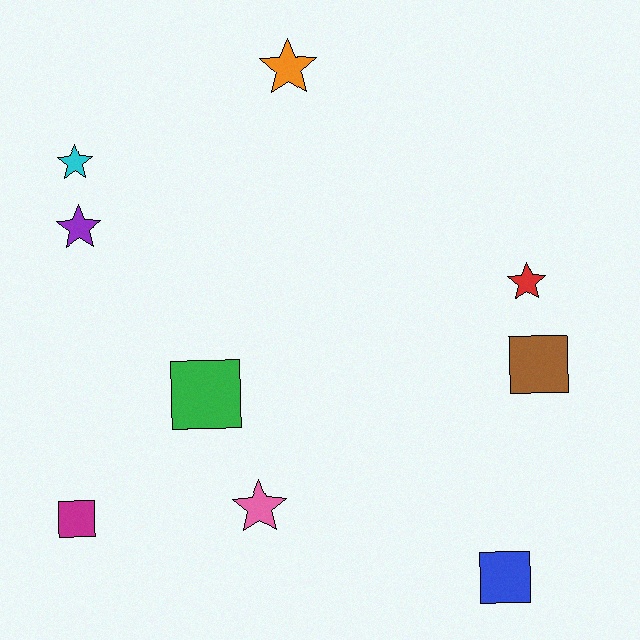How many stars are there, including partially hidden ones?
There are 5 stars.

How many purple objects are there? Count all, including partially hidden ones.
There is 1 purple object.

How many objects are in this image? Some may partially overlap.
There are 9 objects.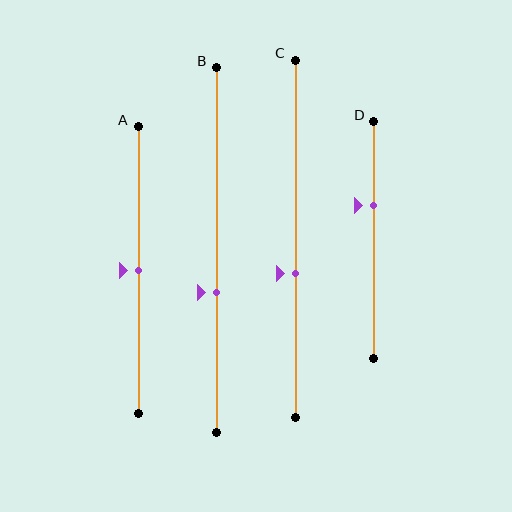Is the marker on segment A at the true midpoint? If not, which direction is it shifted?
Yes, the marker on segment A is at the true midpoint.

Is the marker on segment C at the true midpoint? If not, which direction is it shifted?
No, the marker on segment C is shifted downward by about 10% of the segment length.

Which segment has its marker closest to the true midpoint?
Segment A has its marker closest to the true midpoint.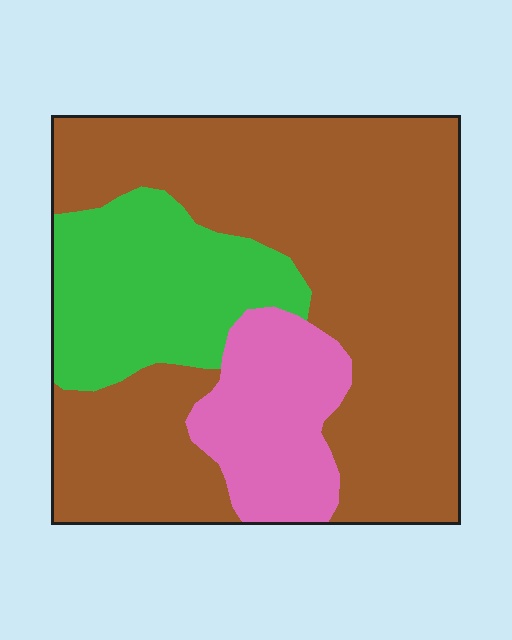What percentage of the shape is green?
Green covers 21% of the shape.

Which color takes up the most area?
Brown, at roughly 65%.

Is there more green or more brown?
Brown.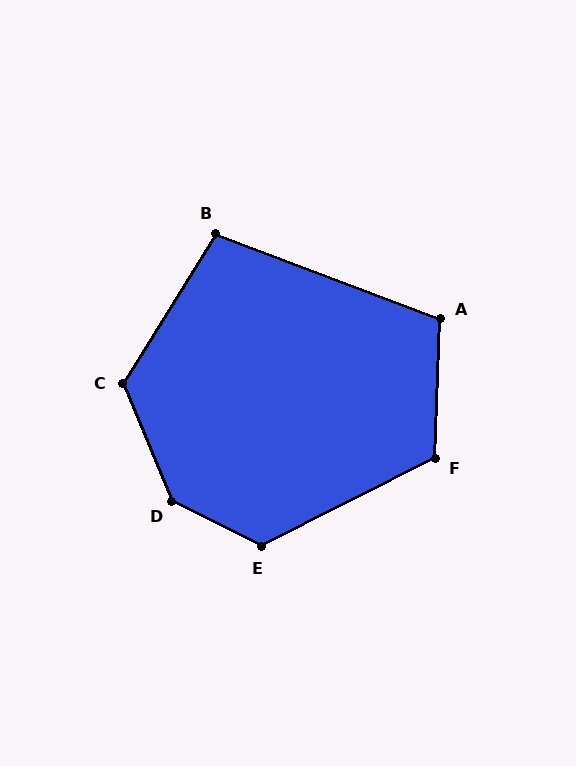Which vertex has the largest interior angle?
D, at approximately 140 degrees.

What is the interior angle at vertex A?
Approximately 109 degrees (obtuse).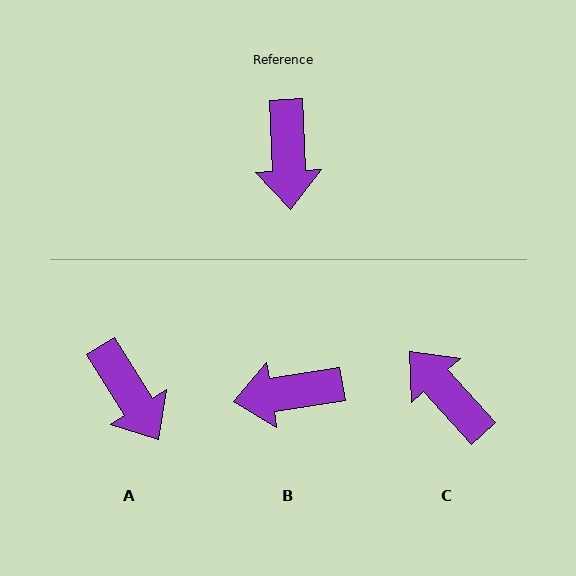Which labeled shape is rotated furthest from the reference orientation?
C, about 140 degrees away.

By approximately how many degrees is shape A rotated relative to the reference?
Approximately 29 degrees counter-clockwise.